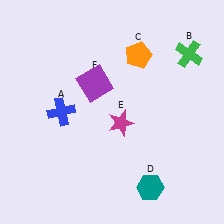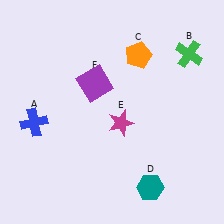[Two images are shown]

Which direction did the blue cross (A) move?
The blue cross (A) moved left.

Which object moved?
The blue cross (A) moved left.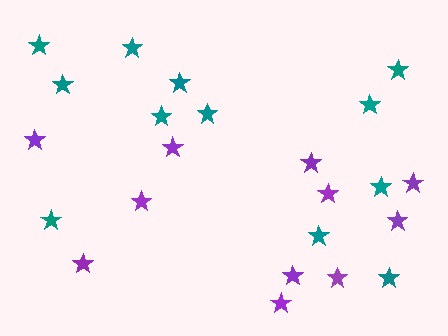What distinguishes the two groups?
There are 2 groups: one group of purple stars (11) and one group of teal stars (12).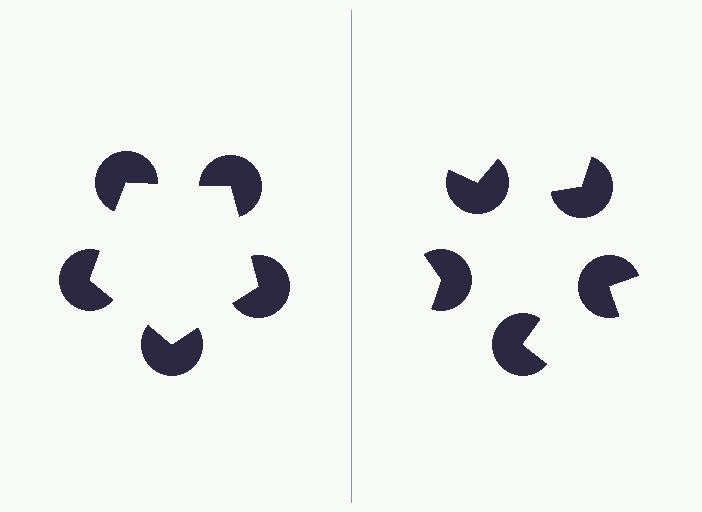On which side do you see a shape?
An illusory pentagon appears on the left side. On the right side the wedge cuts are rotated, so no coherent shape forms.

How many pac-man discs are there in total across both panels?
10 — 5 on each side.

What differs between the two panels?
The pac-man discs are positioned identically on both sides; only the wedge orientations differ. On the left they align to a pentagon; on the right they are misaligned.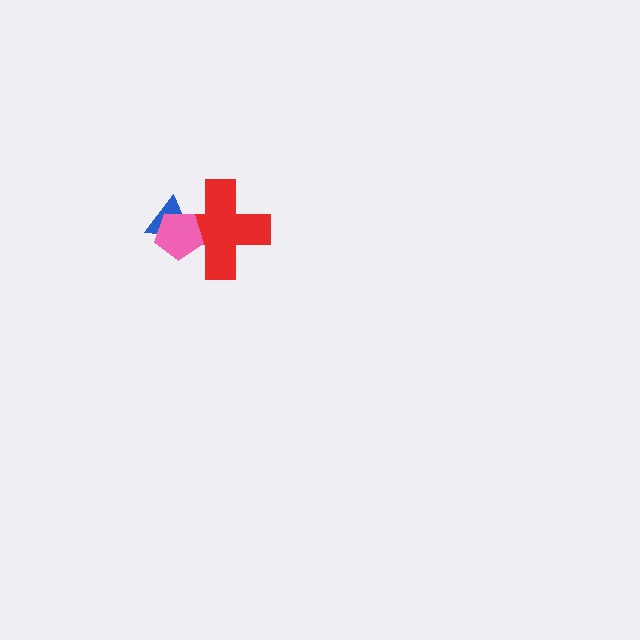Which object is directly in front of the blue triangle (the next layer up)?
The red cross is directly in front of the blue triangle.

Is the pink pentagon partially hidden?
No, no other shape covers it.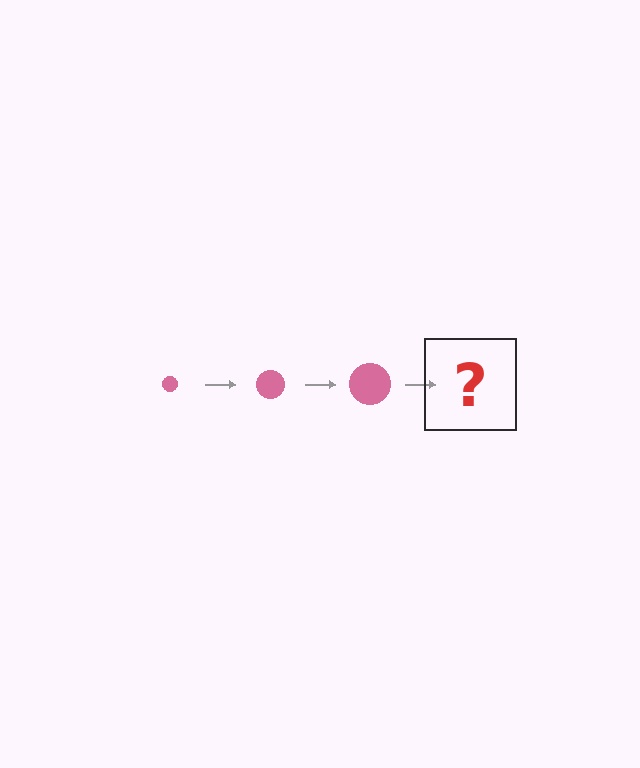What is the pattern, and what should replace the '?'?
The pattern is that the circle gets progressively larger each step. The '?' should be a pink circle, larger than the previous one.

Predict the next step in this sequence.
The next step is a pink circle, larger than the previous one.